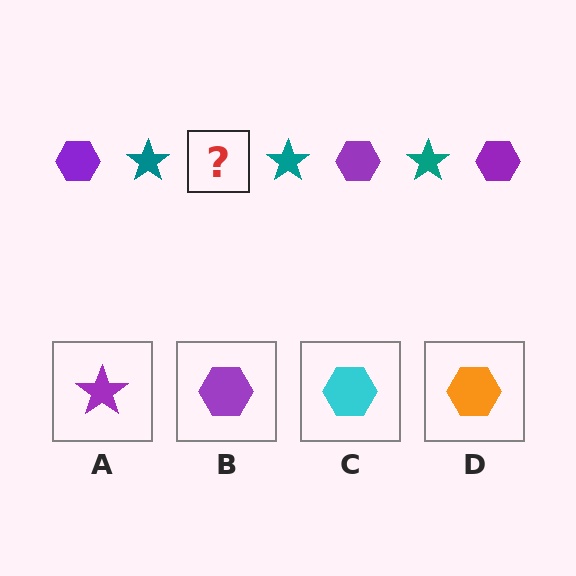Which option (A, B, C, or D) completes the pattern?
B.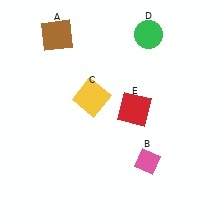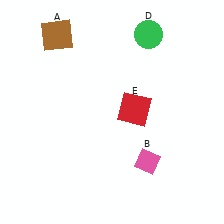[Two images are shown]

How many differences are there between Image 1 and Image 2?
There is 1 difference between the two images.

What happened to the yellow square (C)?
The yellow square (C) was removed in Image 2. It was in the top-left area of Image 1.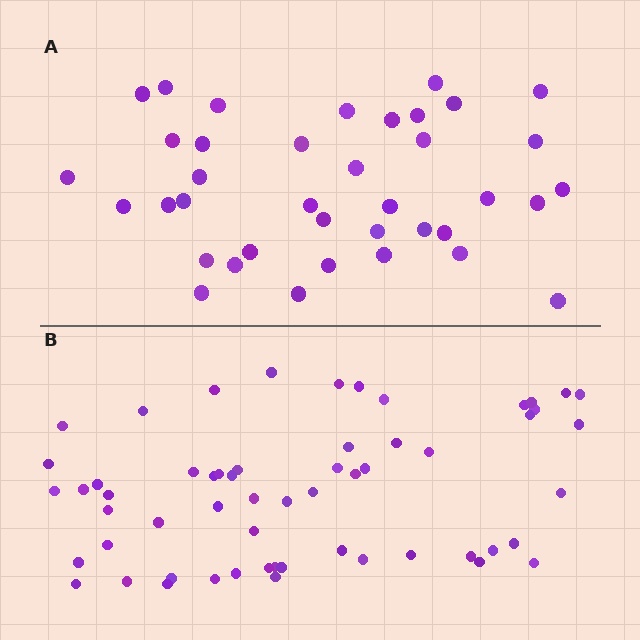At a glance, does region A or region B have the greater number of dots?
Region B (the bottom region) has more dots.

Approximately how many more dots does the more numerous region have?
Region B has approximately 20 more dots than region A.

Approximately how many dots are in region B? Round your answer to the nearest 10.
About 60 dots. (The exact count is 58, which rounds to 60.)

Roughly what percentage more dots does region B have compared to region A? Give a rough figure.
About 55% more.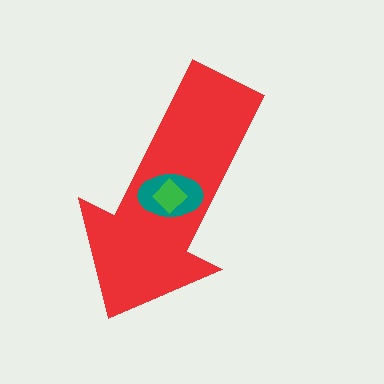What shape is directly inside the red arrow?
The teal ellipse.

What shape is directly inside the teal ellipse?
The green diamond.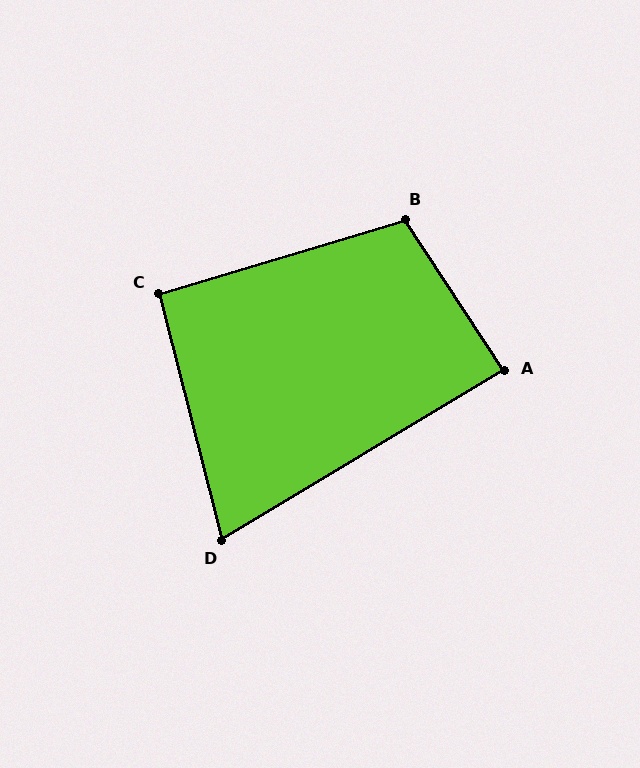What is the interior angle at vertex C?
Approximately 92 degrees (approximately right).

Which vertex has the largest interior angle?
B, at approximately 107 degrees.